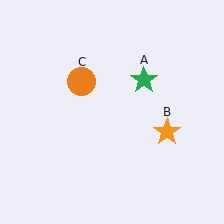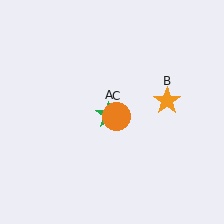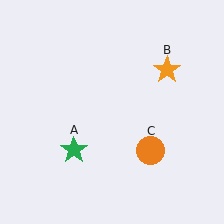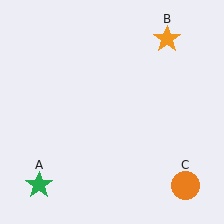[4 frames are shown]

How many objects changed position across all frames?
3 objects changed position: green star (object A), orange star (object B), orange circle (object C).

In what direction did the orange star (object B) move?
The orange star (object B) moved up.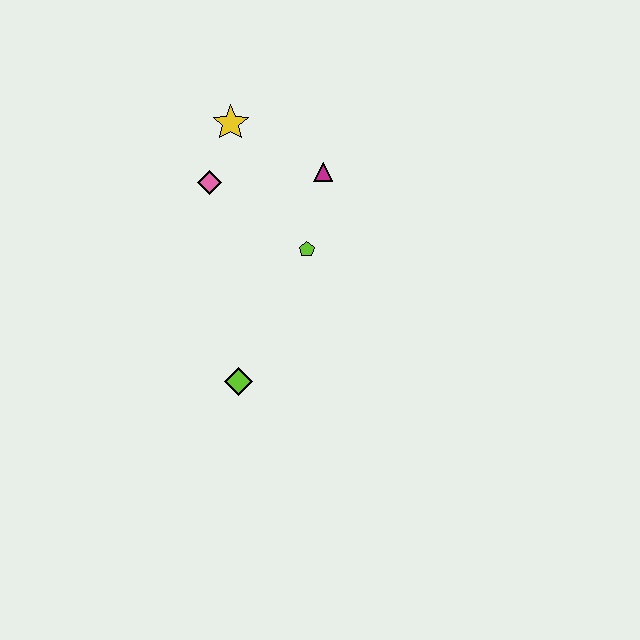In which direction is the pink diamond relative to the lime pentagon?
The pink diamond is to the left of the lime pentagon.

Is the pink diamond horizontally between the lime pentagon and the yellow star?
No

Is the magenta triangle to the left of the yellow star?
No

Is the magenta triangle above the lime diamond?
Yes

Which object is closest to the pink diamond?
The yellow star is closest to the pink diamond.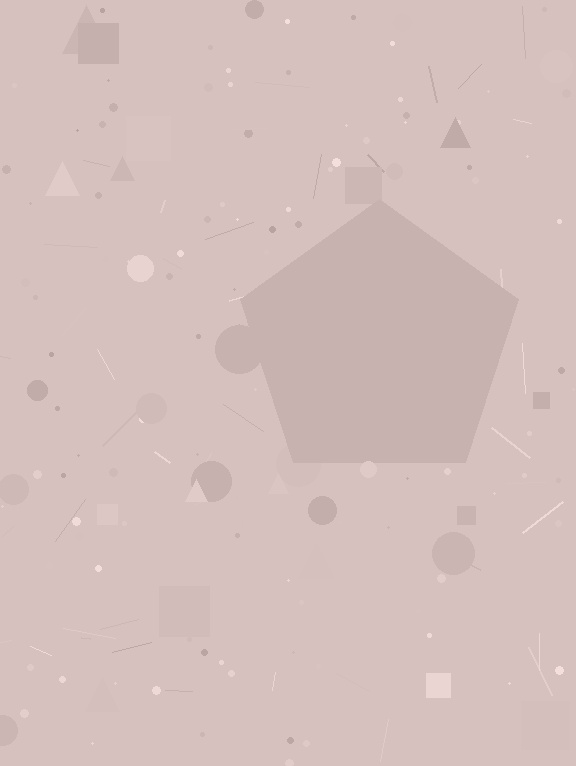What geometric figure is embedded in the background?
A pentagon is embedded in the background.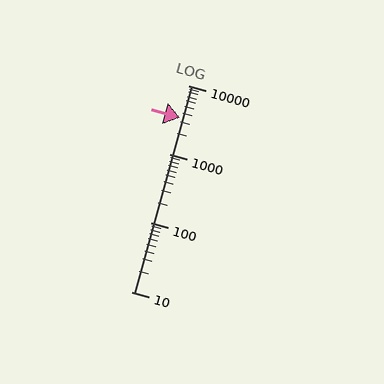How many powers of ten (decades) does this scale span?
The scale spans 3 decades, from 10 to 10000.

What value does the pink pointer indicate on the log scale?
The pointer indicates approximately 3400.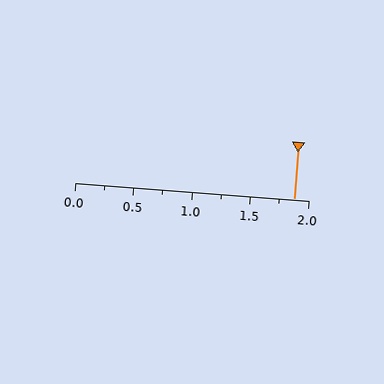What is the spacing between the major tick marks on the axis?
The major ticks are spaced 0.5 apart.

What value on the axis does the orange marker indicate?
The marker indicates approximately 1.88.